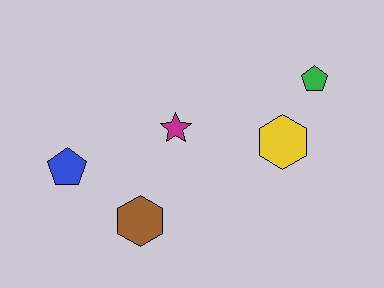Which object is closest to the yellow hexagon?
The green pentagon is closest to the yellow hexagon.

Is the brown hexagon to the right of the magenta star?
No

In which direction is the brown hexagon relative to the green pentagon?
The brown hexagon is to the left of the green pentagon.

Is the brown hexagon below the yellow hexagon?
Yes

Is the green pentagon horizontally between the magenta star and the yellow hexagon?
No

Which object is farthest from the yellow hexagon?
The blue pentagon is farthest from the yellow hexagon.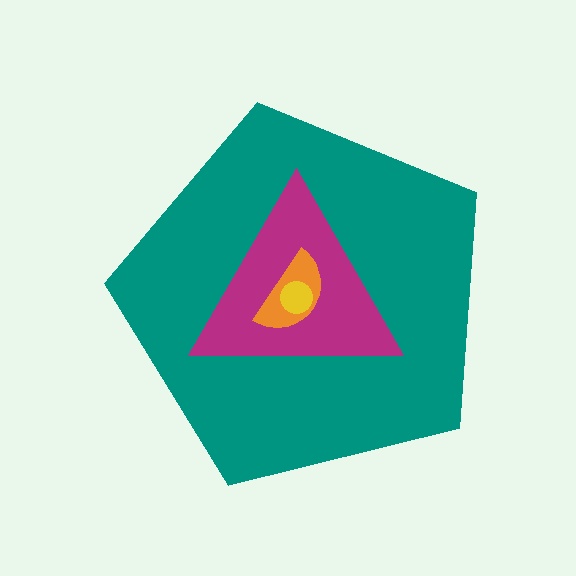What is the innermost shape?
The yellow circle.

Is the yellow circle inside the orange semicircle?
Yes.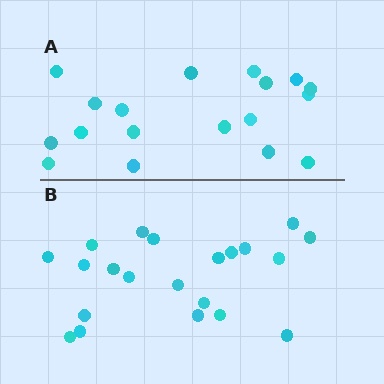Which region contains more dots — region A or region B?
Region B (the bottom region) has more dots.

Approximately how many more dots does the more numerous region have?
Region B has just a few more — roughly 2 or 3 more dots than region A.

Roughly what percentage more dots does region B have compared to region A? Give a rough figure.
About 15% more.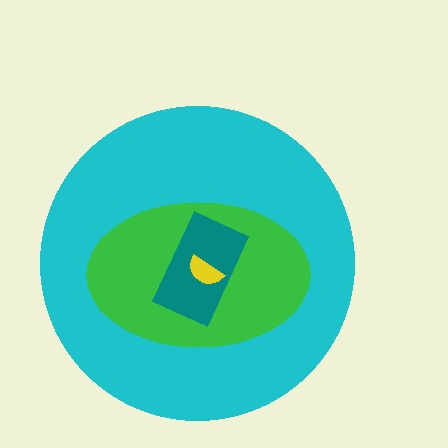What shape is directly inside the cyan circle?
The green ellipse.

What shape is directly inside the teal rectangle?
The yellow semicircle.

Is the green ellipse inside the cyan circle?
Yes.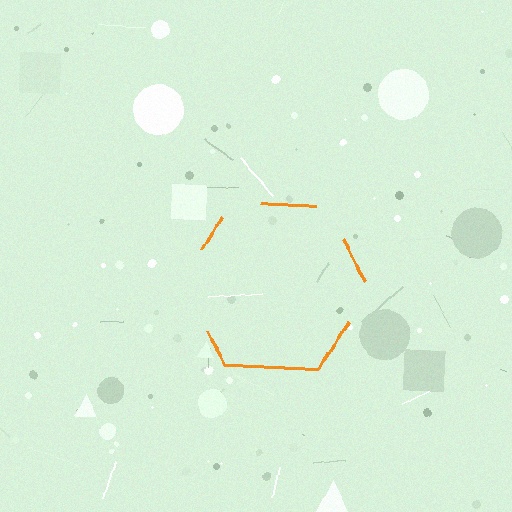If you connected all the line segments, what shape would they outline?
They would outline a hexagon.